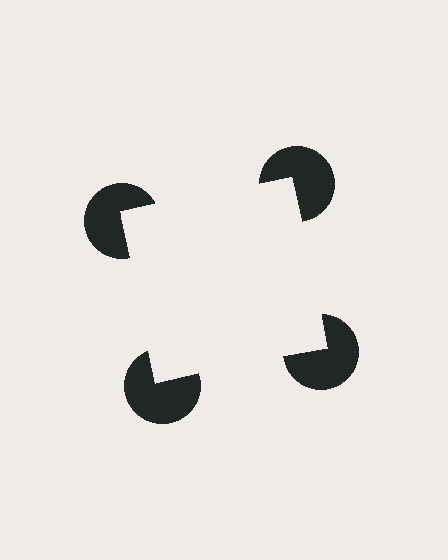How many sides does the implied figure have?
4 sides.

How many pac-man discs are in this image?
There are 4 — one at each vertex of the illusory square.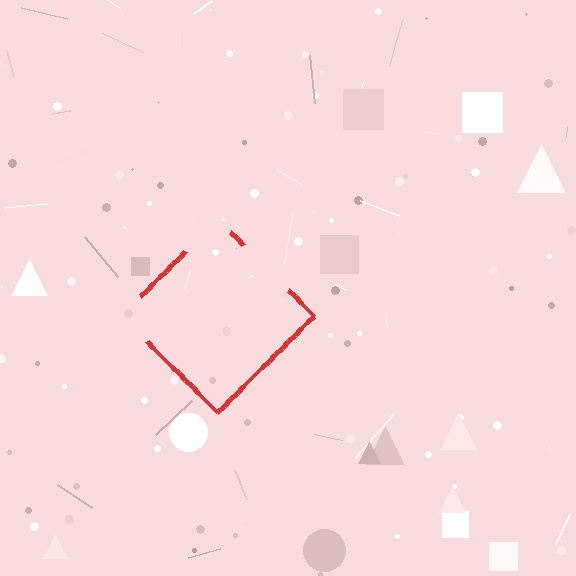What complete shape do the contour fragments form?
The contour fragments form a diamond.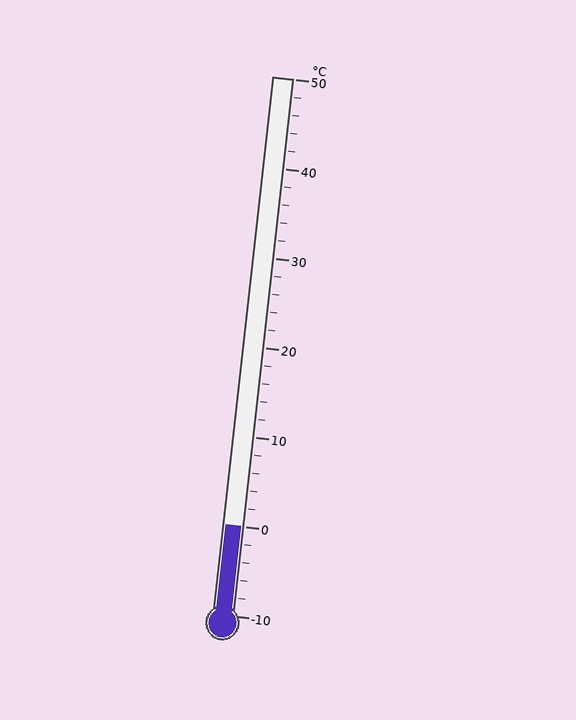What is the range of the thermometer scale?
The thermometer scale ranges from -10°C to 50°C.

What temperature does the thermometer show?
The thermometer shows approximately 0°C.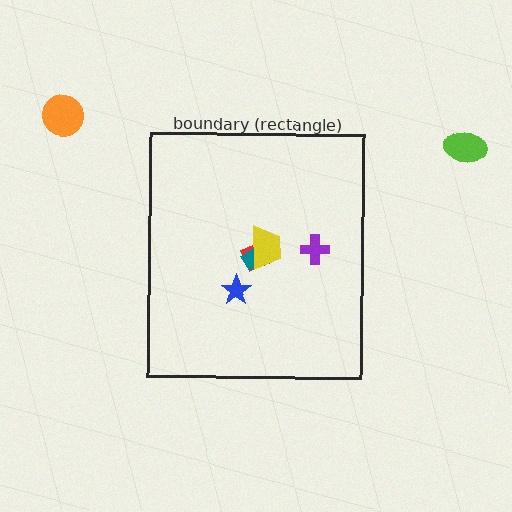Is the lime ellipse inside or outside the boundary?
Outside.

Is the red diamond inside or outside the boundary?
Inside.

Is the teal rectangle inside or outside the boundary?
Inside.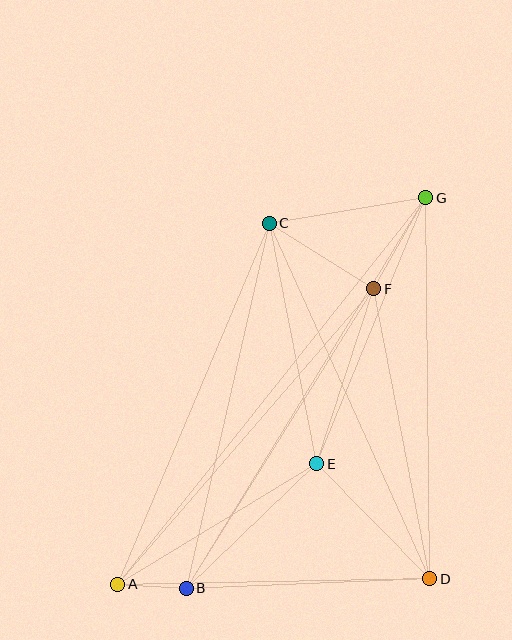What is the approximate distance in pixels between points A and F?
The distance between A and F is approximately 391 pixels.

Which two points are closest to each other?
Points A and B are closest to each other.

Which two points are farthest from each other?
Points A and G are farthest from each other.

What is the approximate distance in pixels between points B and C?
The distance between B and C is approximately 374 pixels.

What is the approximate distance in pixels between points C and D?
The distance between C and D is approximately 390 pixels.